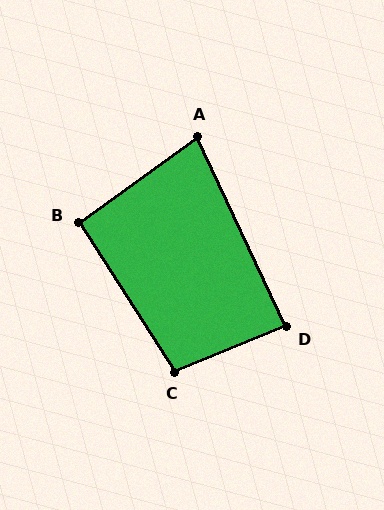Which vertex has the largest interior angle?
C, at approximately 101 degrees.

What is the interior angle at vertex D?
Approximately 87 degrees (approximately right).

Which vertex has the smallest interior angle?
A, at approximately 79 degrees.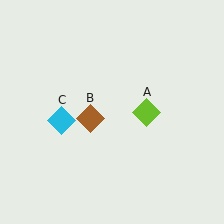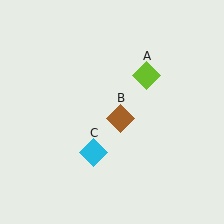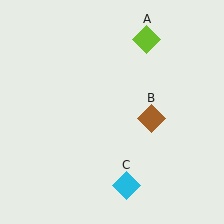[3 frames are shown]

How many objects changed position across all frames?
3 objects changed position: lime diamond (object A), brown diamond (object B), cyan diamond (object C).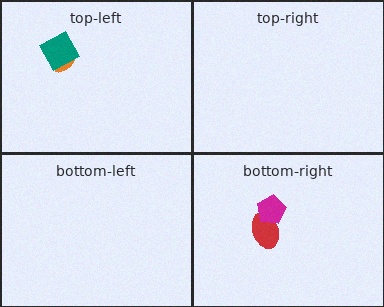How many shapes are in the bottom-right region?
2.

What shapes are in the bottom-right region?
The red ellipse, the magenta pentagon.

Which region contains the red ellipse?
The bottom-right region.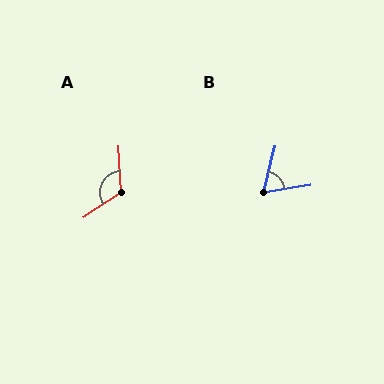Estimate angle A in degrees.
Approximately 121 degrees.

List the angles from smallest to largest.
B (67°), A (121°).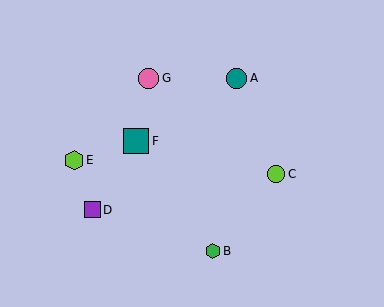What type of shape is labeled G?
Shape G is a pink circle.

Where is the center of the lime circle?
The center of the lime circle is at (276, 174).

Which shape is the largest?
The teal square (labeled F) is the largest.